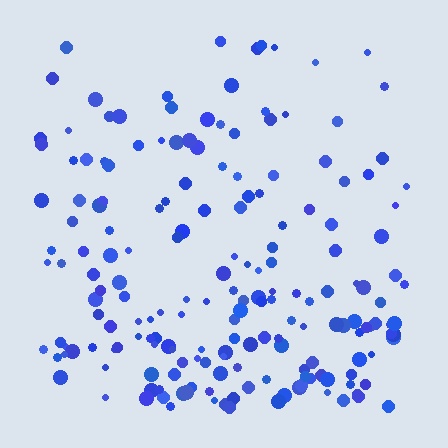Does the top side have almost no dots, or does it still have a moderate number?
Still a moderate number, just noticeably fewer than the bottom.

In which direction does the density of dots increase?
From top to bottom, with the bottom side densest.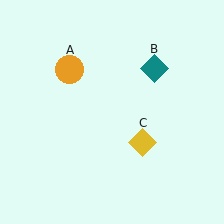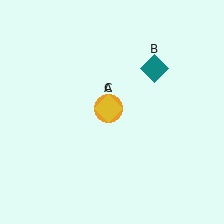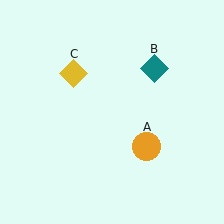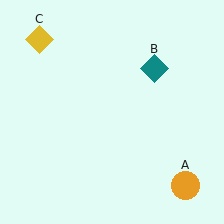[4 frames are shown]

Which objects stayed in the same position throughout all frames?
Teal diamond (object B) remained stationary.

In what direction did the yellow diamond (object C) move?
The yellow diamond (object C) moved up and to the left.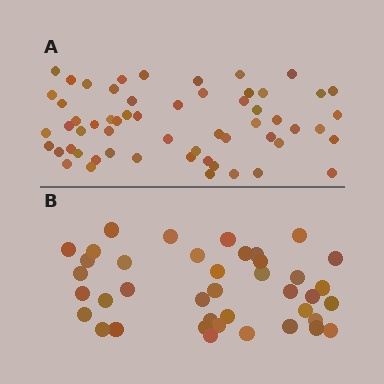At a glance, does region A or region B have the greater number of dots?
Region A (the top region) has more dots.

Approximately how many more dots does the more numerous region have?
Region A has approximately 20 more dots than region B.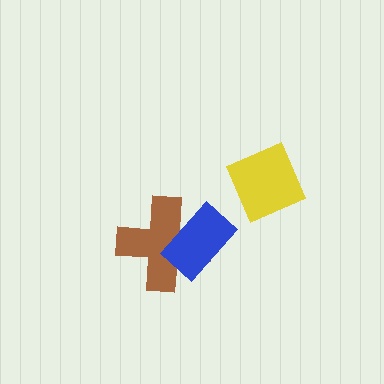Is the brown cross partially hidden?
Yes, it is partially covered by another shape.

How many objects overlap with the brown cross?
1 object overlaps with the brown cross.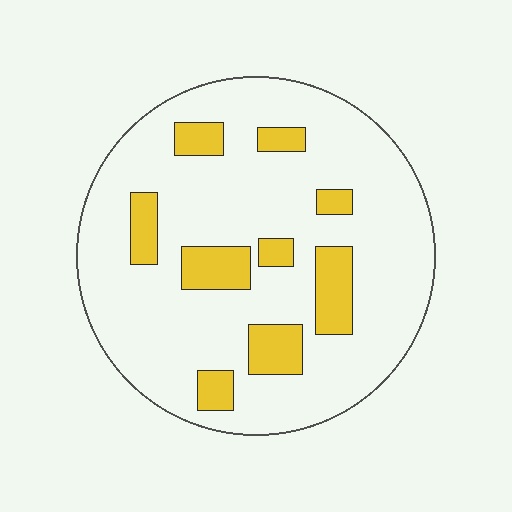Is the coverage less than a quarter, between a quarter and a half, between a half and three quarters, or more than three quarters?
Less than a quarter.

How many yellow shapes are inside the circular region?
9.